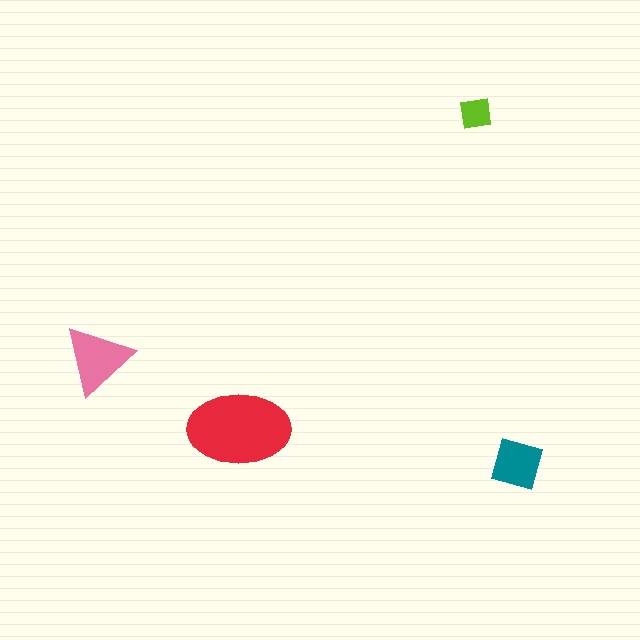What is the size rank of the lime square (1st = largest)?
4th.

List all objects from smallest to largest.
The lime square, the teal square, the pink triangle, the red ellipse.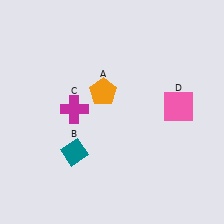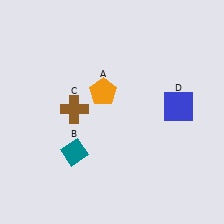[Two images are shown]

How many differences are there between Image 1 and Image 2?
There are 2 differences between the two images.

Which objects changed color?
C changed from magenta to brown. D changed from pink to blue.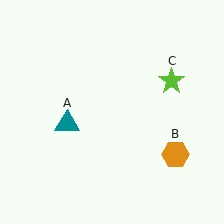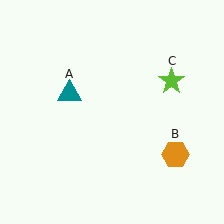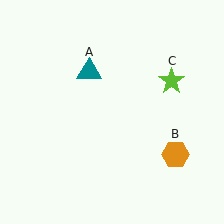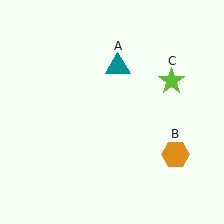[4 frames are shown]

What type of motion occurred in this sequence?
The teal triangle (object A) rotated clockwise around the center of the scene.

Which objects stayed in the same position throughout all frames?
Orange hexagon (object B) and lime star (object C) remained stationary.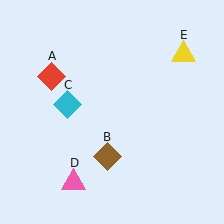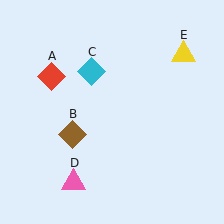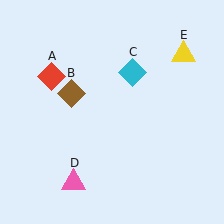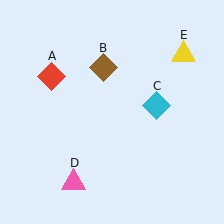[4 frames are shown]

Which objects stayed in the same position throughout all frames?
Red diamond (object A) and pink triangle (object D) and yellow triangle (object E) remained stationary.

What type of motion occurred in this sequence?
The brown diamond (object B), cyan diamond (object C) rotated clockwise around the center of the scene.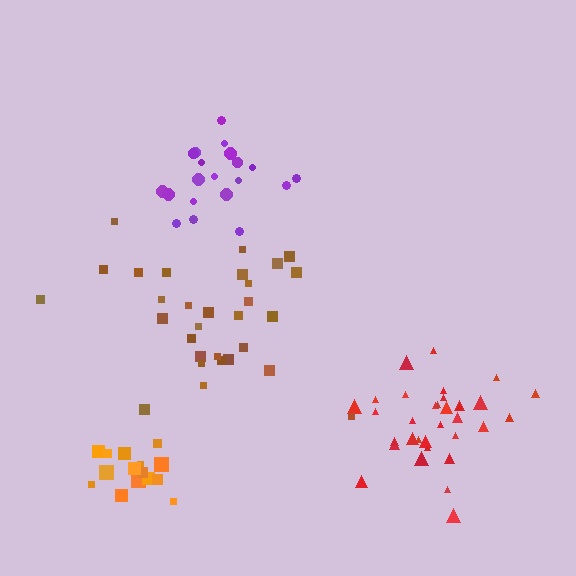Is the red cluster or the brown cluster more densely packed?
Red.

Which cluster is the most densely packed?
Orange.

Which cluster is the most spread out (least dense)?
Brown.